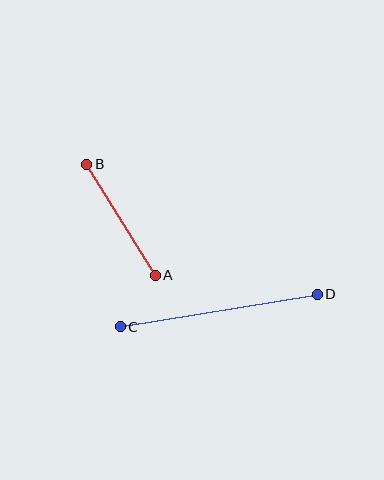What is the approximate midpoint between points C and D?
The midpoint is at approximately (219, 310) pixels.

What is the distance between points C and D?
The distance is approximately 200 pixels.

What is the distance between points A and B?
The distance is approximately 131 pixels.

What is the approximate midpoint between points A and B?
The midpoint is at approximately (121, 220) pixels.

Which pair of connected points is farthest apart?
Points C and D are farthest apart.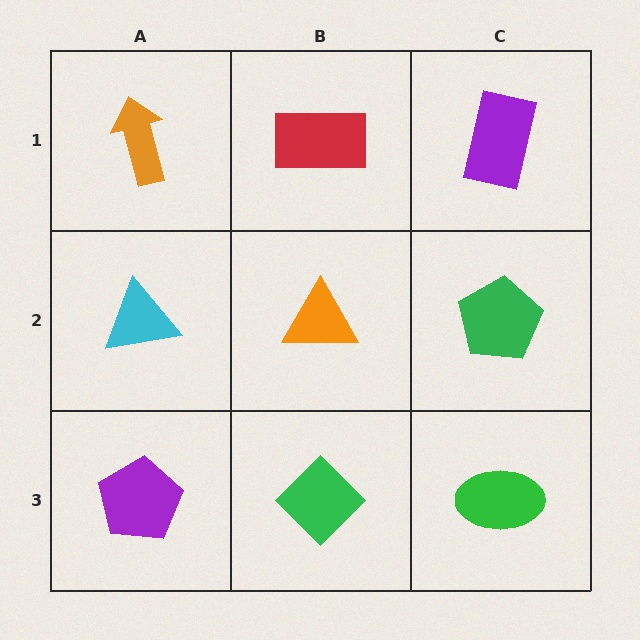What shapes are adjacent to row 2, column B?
A red rectangle (row 1, column B), a green diamond (row 3, column B), a cyan triangle (row 2, column A), a green pentagon (row 2, column C).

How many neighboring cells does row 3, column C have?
2.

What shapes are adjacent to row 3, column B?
An orange triangle (row 2, column B), a purple pentagon (row 3, column A), a green ellipse (row 3, column C).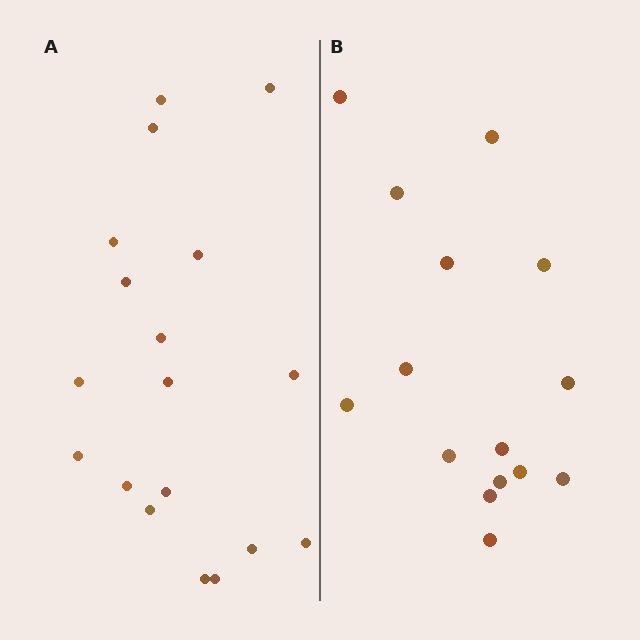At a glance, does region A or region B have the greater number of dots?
Region A (the left region) has more dots.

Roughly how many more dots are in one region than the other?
Region A has just a few more — roughly 2 or 3 more dots than region B.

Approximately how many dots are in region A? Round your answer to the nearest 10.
About 20 dots. (The exact count is 18, which rounds to 20.)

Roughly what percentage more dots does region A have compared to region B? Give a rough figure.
About 20% more.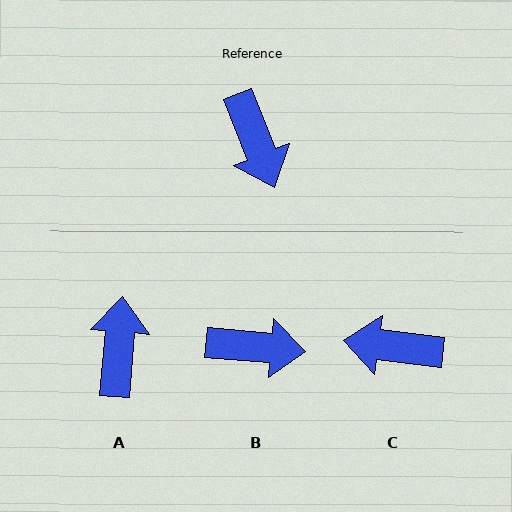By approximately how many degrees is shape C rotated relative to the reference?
Approximately 119 degrees clockwise.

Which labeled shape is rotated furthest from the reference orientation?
A, about 153 degrees away.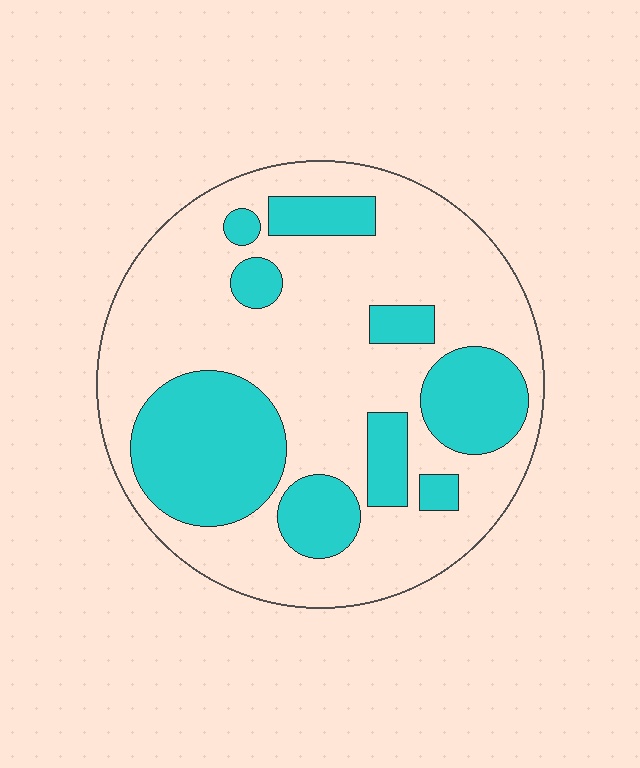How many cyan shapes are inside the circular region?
9.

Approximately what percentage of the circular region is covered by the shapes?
Approximately 30%.